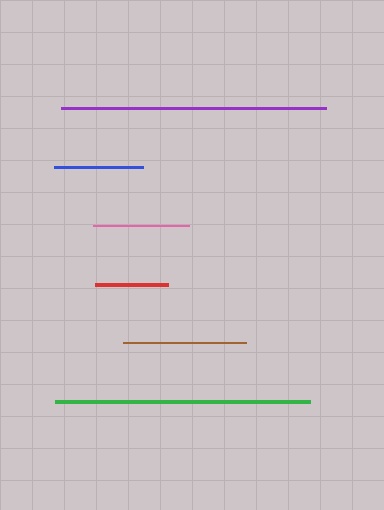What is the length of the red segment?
The red segment is approximately 73 pixels long.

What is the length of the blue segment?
The blue segment is approximately 90 pixels long.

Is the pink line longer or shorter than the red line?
The pink line is longer than the red line.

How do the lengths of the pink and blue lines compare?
The pink and blue lines are approximately the same length.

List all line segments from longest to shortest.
From longest to shortest: purple, green, brown, pink, blue, red.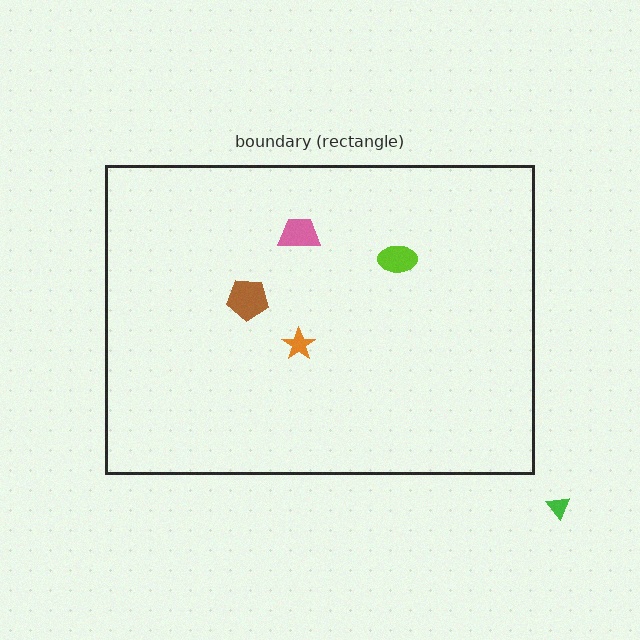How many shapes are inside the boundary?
4 inside, 1 outside.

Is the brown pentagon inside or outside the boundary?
Inside.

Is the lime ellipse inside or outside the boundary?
Inside.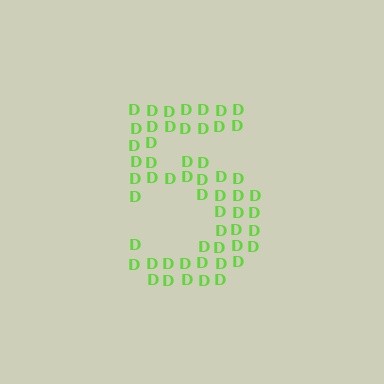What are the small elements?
The small elements are letter D's.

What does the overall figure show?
The overall figure shows the digit 5.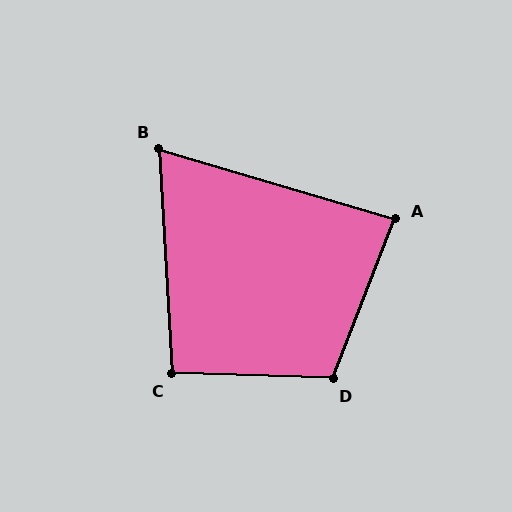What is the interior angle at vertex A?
Approximately 85 degrees (acute).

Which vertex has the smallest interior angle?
B, at approximately 70 degrees.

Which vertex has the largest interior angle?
D, at approximately 110 degrees.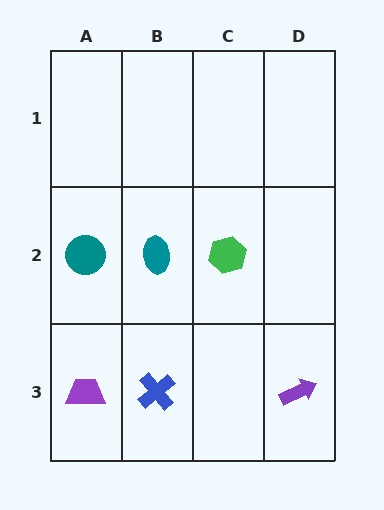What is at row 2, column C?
A green hexagon.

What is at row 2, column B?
A teal ellipse.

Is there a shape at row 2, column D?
No, that cell is empty.